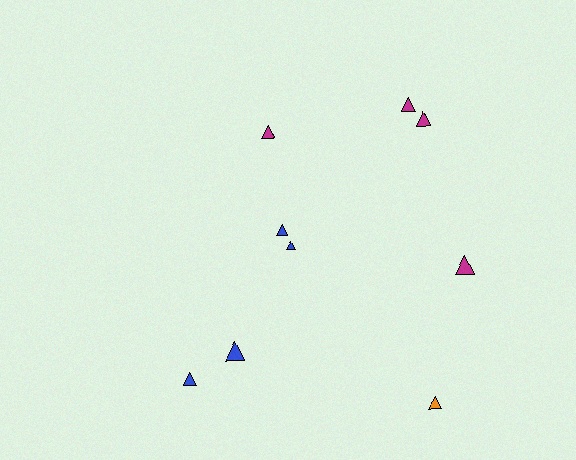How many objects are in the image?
There are 9 objects.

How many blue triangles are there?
There are 4 blue triangles.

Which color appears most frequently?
Blue, with 4 objects.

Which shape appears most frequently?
Triangle, with 9 objects.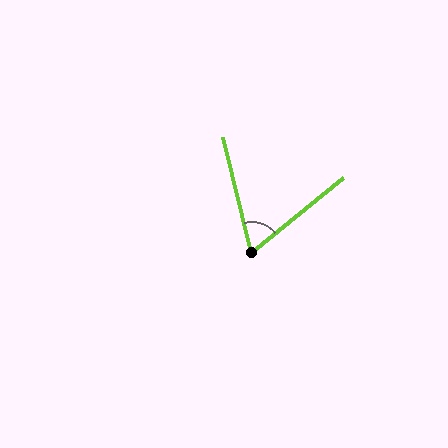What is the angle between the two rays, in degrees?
Approximately 65 degrees.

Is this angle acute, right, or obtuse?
It is acute.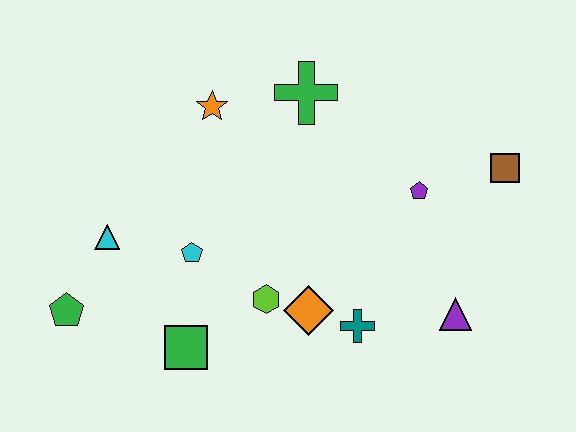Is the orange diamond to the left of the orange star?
No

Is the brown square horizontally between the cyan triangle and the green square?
No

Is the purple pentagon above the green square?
Yes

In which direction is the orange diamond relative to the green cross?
The orange diamond is below the green cross.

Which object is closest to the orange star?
The green cross is closest to the orange star.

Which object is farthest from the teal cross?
The green pentagon is farthest from the teal cross.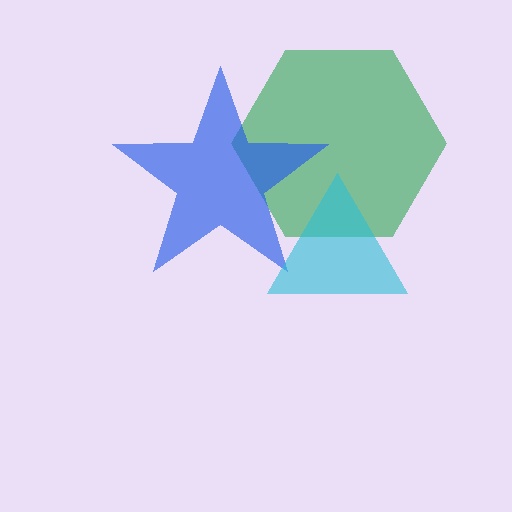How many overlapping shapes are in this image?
There are 3 overlapping shapes in the image.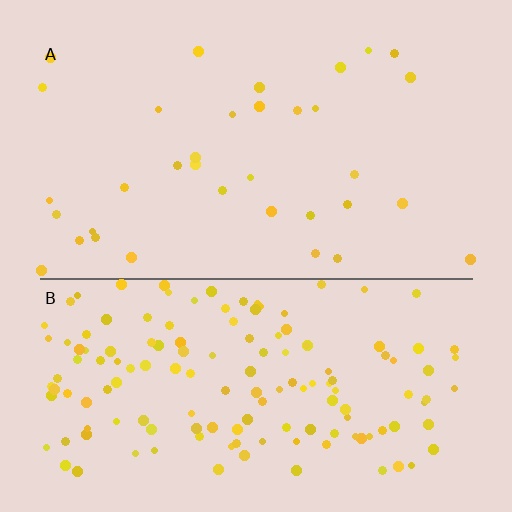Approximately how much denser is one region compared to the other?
Approximately 4.3× — region B over region A.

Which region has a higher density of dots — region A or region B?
B (the bottom).